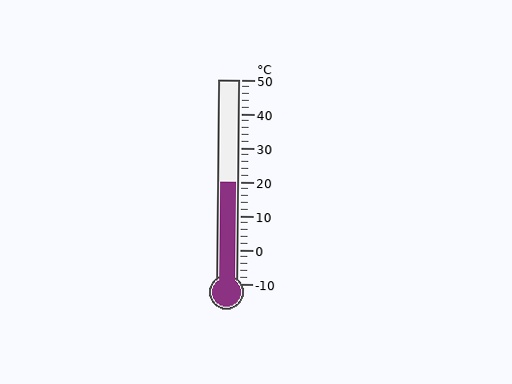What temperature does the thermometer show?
The thermometer shows approximately 20°C.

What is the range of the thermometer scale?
The thermometer scale ranges from -10°C to 50°C.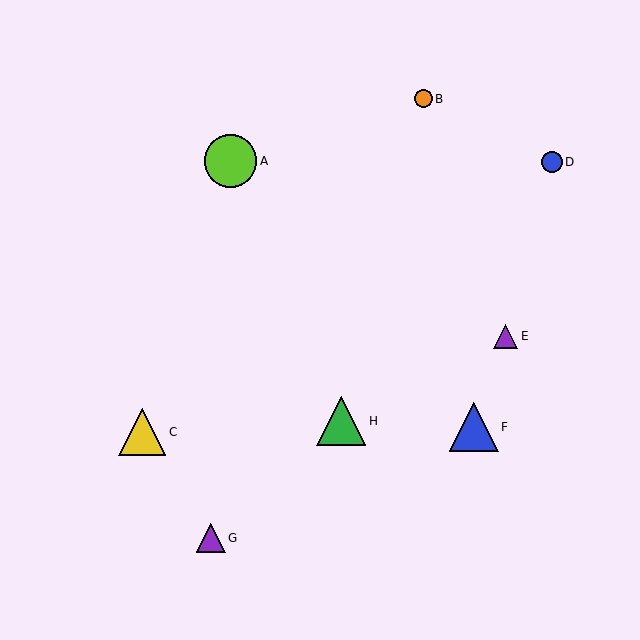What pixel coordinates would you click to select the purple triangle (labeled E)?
Click at (506, 336) to select the purple triangle E.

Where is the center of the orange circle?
The center of the orange circle is at (423, 99).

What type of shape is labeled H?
Shape H is a green triangle.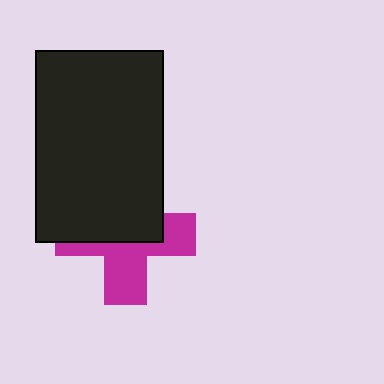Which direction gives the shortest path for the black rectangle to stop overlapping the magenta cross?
Moving up gives the shortest separation.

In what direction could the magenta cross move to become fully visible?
The magenta cross could move down. That would shift it out from behind the black rectangle entirely.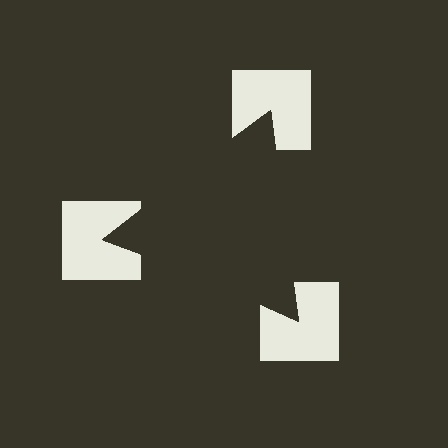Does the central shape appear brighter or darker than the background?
It typically appears slightly darker than the background, even though no actual brightness change is drawn.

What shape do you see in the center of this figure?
An illusory triangle — its edges are inferred from the aligned wedge cuts in the notched squares, not physically drawn.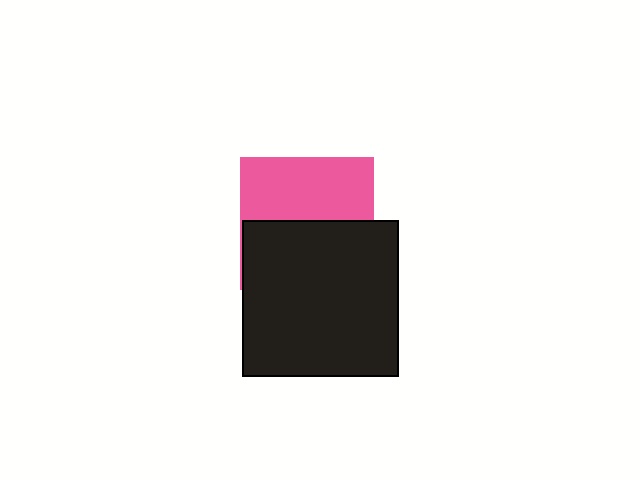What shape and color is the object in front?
The object in front is a black square.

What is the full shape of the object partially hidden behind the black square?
The partially hidden object is a pink square.